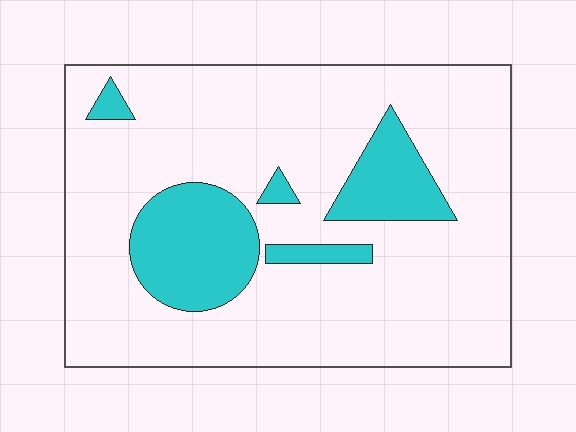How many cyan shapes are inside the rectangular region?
5.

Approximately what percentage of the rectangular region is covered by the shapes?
Approximately 20%.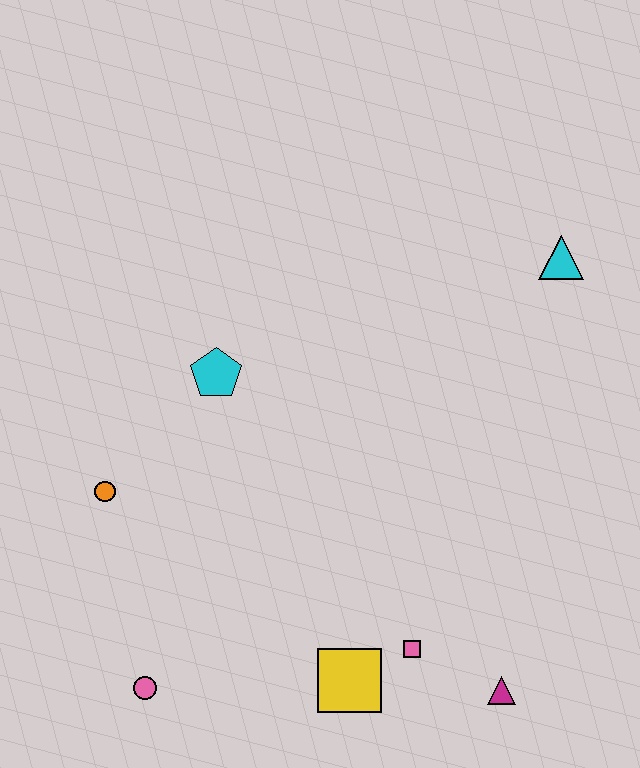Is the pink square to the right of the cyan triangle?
No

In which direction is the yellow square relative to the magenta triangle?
The yellow square is to the left of the magenta triangle.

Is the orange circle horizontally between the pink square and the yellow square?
No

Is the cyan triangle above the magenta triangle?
Yes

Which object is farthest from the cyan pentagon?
The magenta triangle is farthest from the cyan pentagon.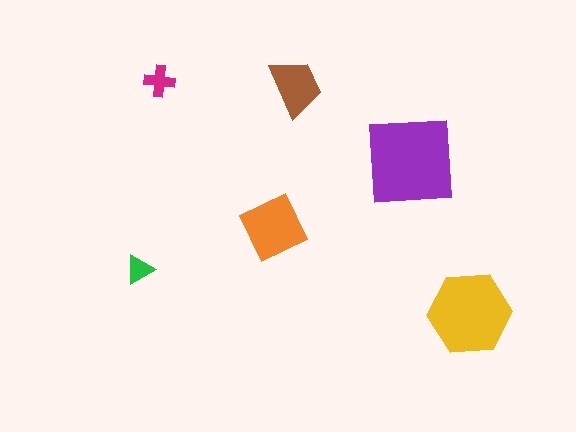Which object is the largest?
The purple square.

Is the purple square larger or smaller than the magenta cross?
Larger.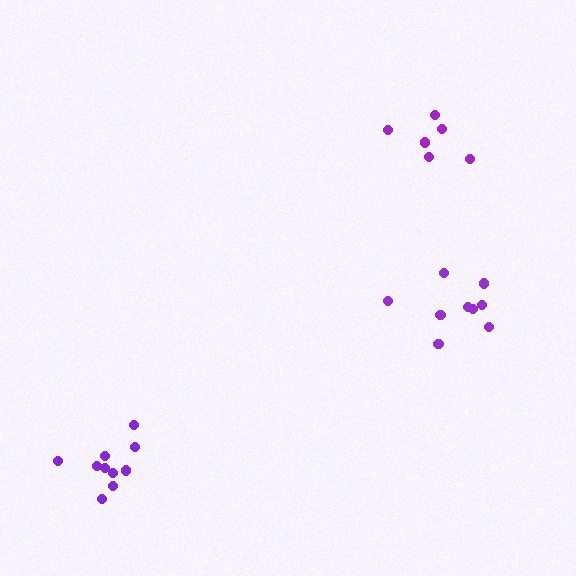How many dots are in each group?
Group 1: 6 dots, Group 2: 10 dots, Group 3: 9 dots (25 total).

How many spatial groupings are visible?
There are 3 spatial groupings.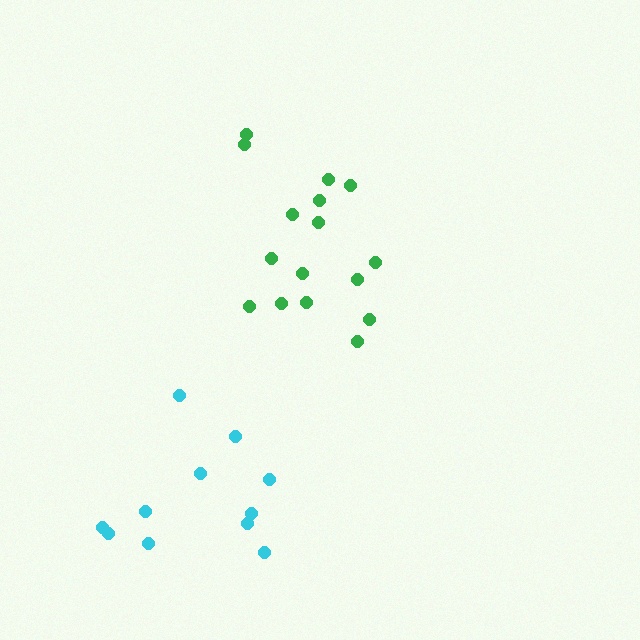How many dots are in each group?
Group 1: 16 dots, Group 2: 11 dots (27 total).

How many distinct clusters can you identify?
There are 2 distinct clusters.